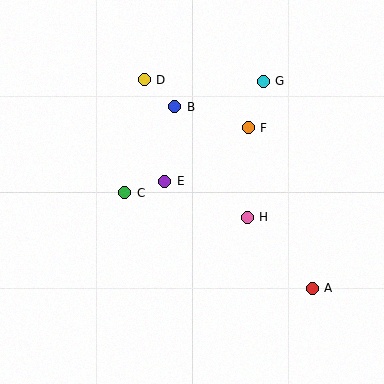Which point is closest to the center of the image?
Point E at (165, 181) is closest to the center.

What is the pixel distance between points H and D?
The distance between H and D is 172 pixels.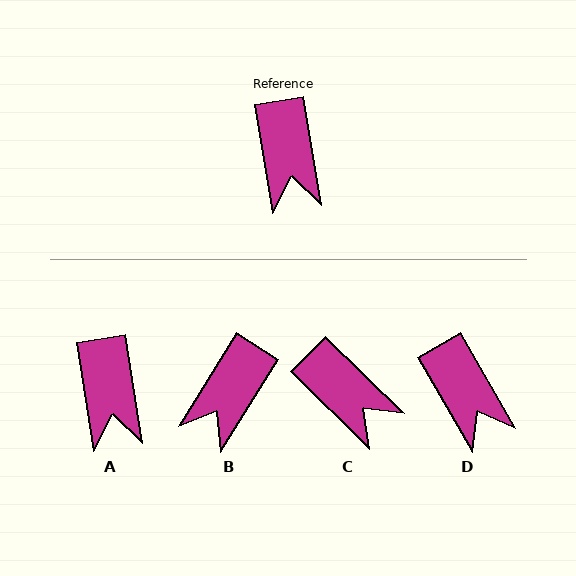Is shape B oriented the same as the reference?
No, it is off by about 41 degrees.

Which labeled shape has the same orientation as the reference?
A.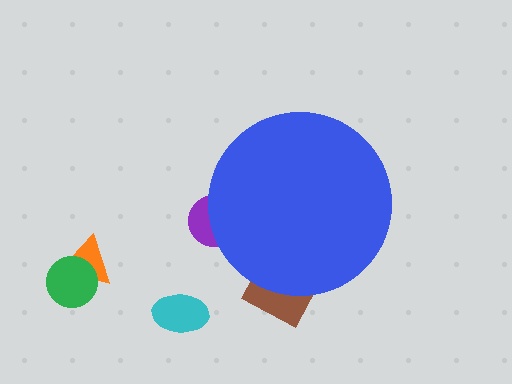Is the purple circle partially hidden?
Yes, the purple circle is partially hidden behind the blue circle.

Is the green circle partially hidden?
No, the green circle is fully visible.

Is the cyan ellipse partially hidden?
No, the cyan ellipse is fully visible.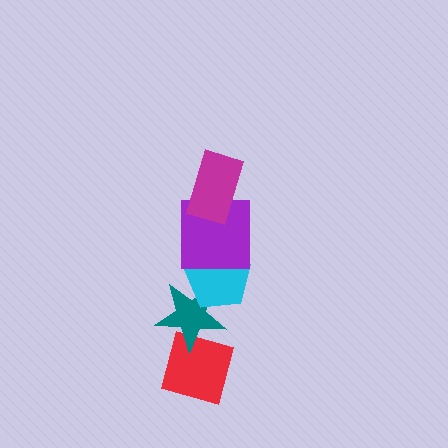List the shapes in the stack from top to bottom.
From top to bottom: the magenta rectangle, the purple square, the cyan pentagon, the teal star, the red diamond.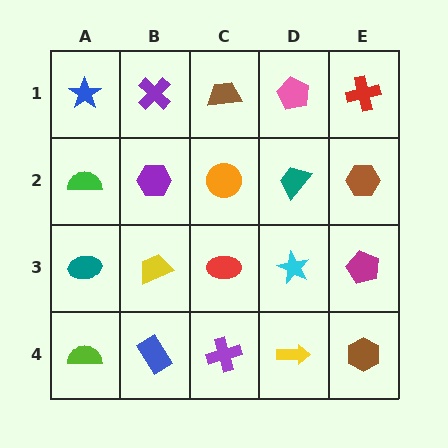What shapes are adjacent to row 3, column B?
A purple hexagon (row 2, column B), a blue rectangle (row 4, column B), a teal ellipse (row 3, column A), a red ellipse (row 3, column C).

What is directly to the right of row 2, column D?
A brown hexagon.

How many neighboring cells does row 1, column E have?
2.